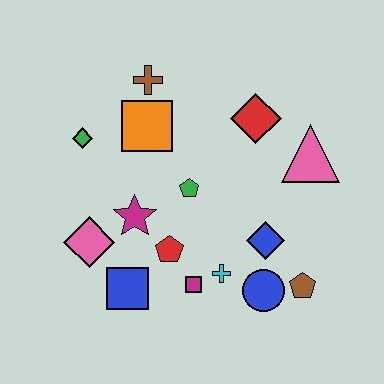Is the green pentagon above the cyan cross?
Yes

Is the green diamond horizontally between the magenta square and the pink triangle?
No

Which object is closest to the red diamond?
The pink triangle is closest to the red diamond.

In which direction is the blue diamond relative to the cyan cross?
The blue diamond is to the right of the cyan cross.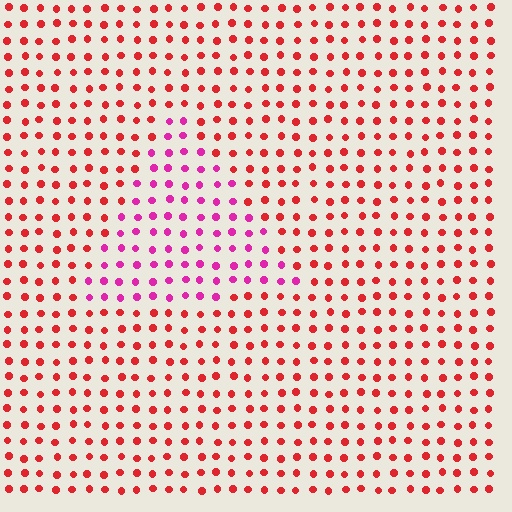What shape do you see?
I see a triangle.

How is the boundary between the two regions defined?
The boundary is defined purely by a slight shift in hue (about 41 degrees). Spacing, size, and orientation are identical on both sides.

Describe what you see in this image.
The image is filled with small red elements in a uniform arrangement. A triangle-shaped region is visible where the elements are tinted to a slightly different hue, forming a subtle color boundary.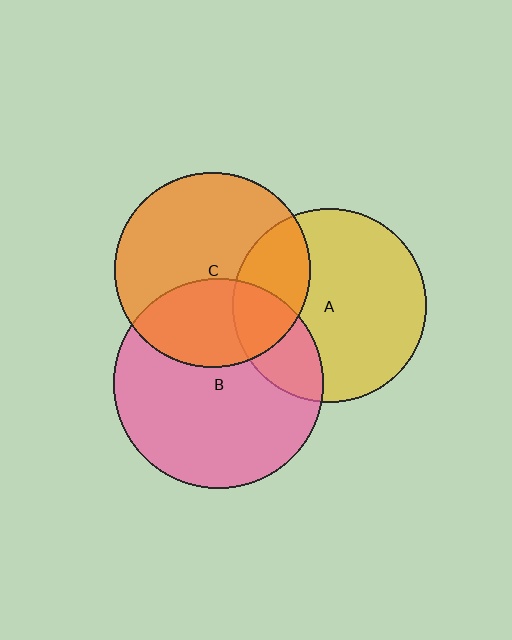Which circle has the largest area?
Circle B (pink).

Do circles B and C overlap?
Yes.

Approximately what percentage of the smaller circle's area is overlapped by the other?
Approximately 35%.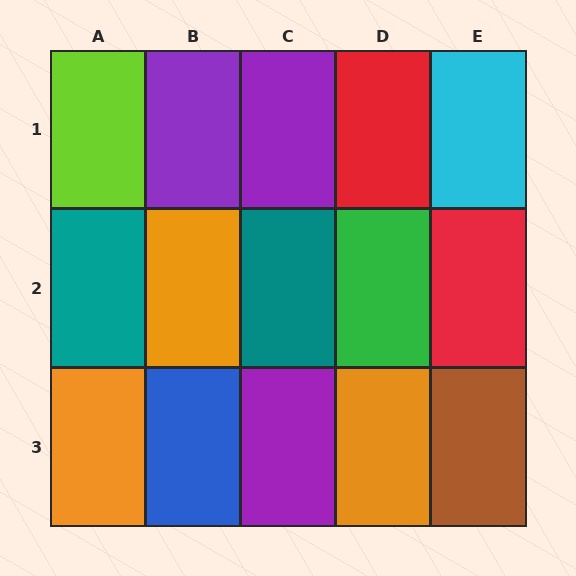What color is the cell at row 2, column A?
Teal.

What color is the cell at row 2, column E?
Red.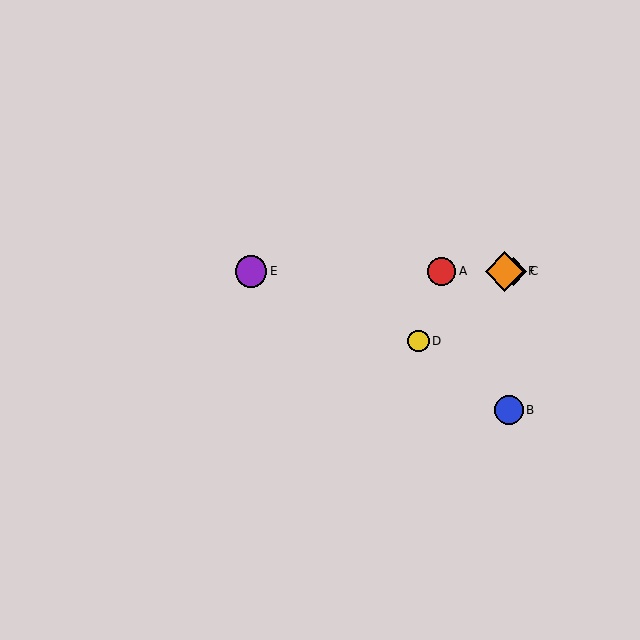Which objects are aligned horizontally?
Objects A, C, E, F are aligned horizontally.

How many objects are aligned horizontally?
4 objects (A, C, E, F) are aligned horizontally.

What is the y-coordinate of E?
Object E is at y≈271.